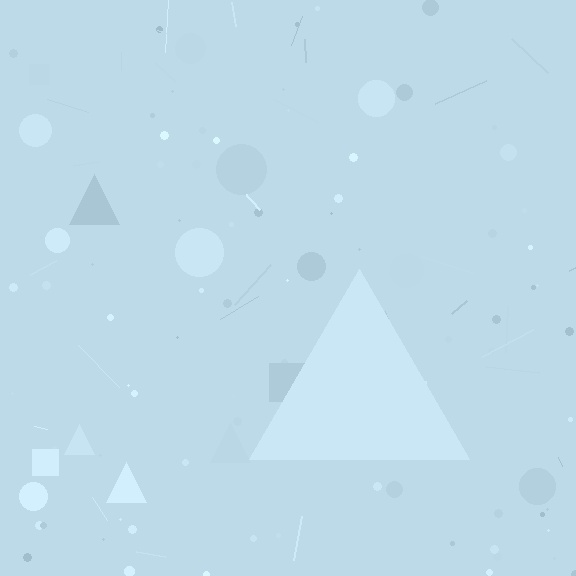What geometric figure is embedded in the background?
A triangle is embedded in the background.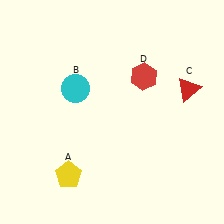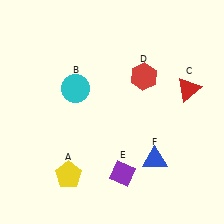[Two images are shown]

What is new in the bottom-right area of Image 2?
A blue triangle (F) was added in the bottom-right area of Image 2.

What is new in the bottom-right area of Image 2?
A purple diamond (E) was added in the bottom-right area of Image 2.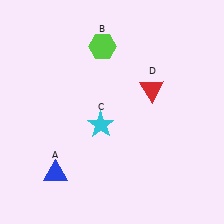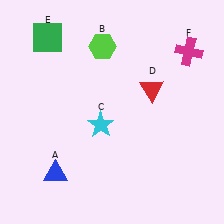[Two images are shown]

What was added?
A green square (E), a magenta cross (F) were added in Image 2.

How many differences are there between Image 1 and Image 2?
There are 2 differences between the two images.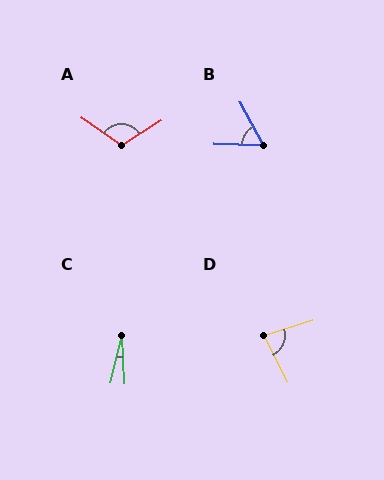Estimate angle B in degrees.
Approximately 60 degrees.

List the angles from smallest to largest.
C (16°), B (60°), D (81°), A (113°).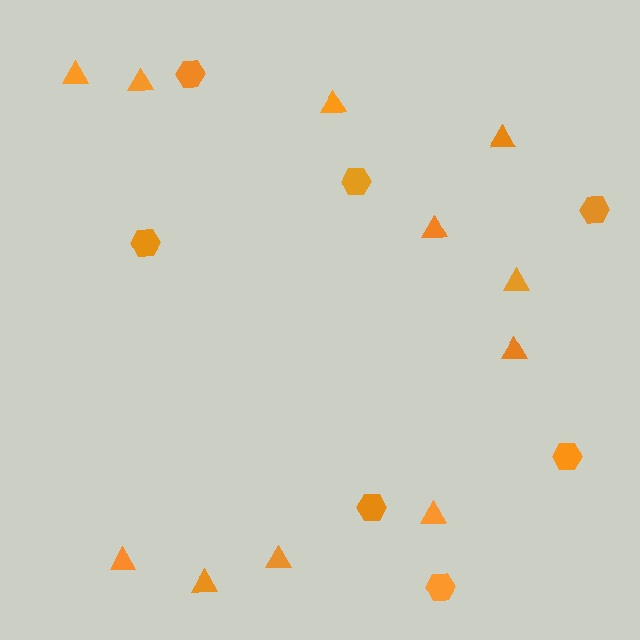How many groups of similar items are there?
There are 2 groups: one group of triangles (11) and one group of hexagons (7).